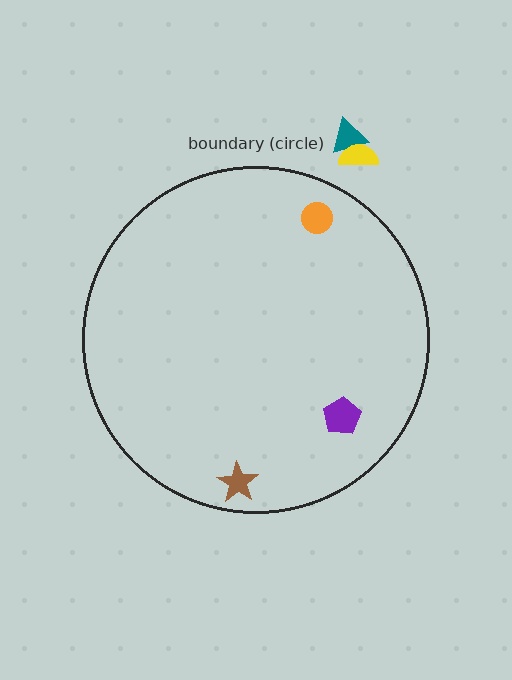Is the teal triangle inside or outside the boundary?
Outside.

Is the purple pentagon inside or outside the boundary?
Inside.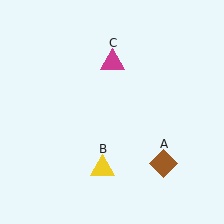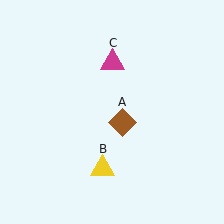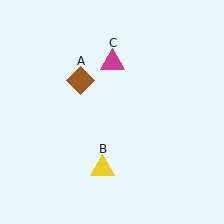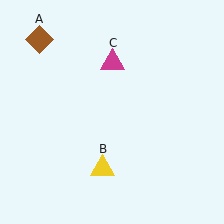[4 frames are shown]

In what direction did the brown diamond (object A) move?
The brown diamond (object A) moved up and to the left.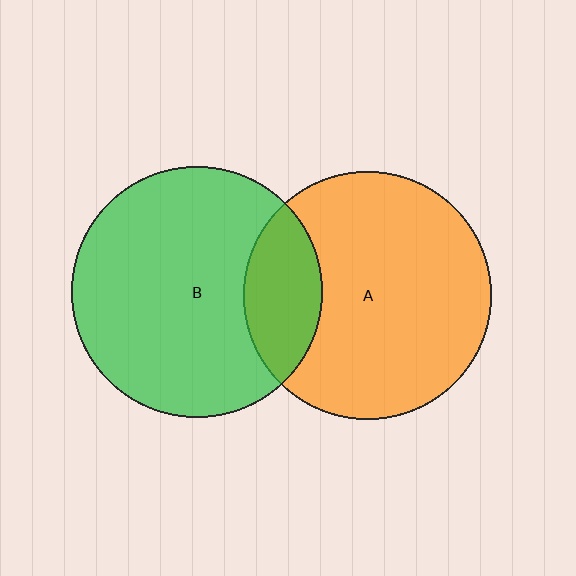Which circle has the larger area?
Circle B (green).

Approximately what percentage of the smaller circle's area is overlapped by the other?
Approximately 20%.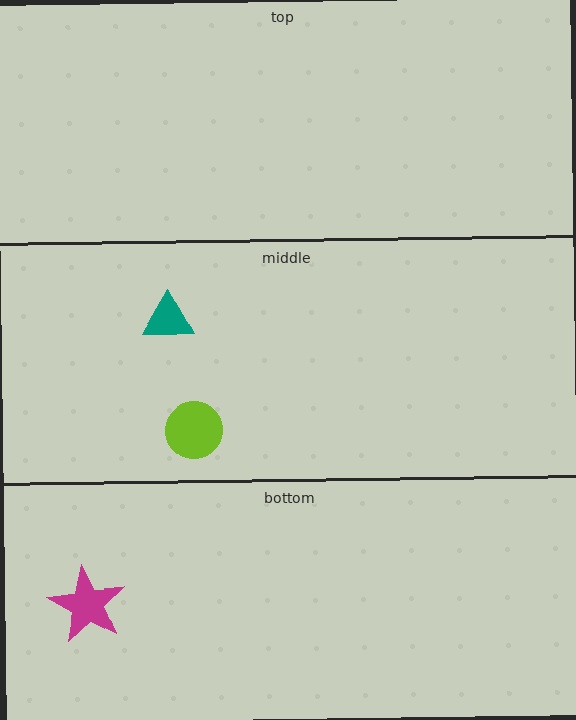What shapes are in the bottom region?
The magenta star.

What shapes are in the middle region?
The teal triangle, the lime circle.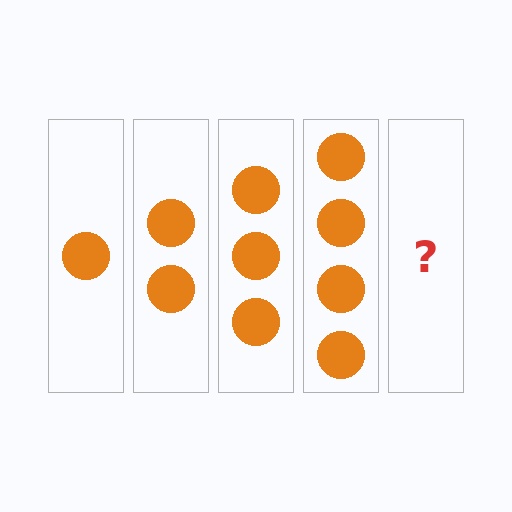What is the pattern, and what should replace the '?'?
The pattern is that each step adds one more circle. The '?' should be 5 circles.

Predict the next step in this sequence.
The next step is 5 circles.